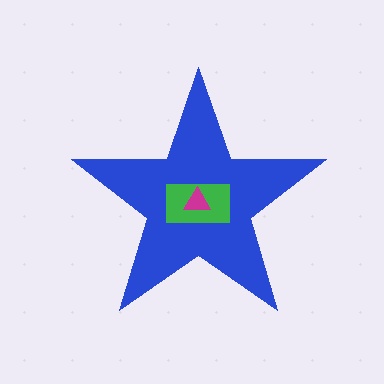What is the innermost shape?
The magenta triangle.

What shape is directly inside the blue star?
The green rectangle.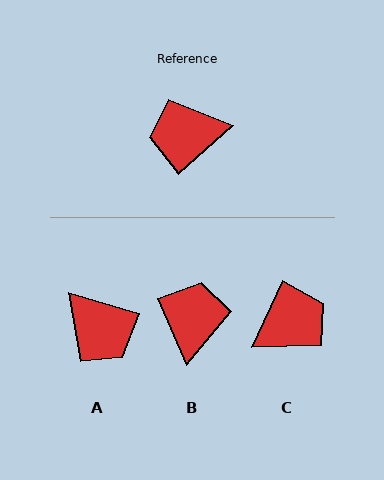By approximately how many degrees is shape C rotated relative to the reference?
Approximately 156 degrees clockwise.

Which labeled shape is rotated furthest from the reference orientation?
C, about 156 degrees away.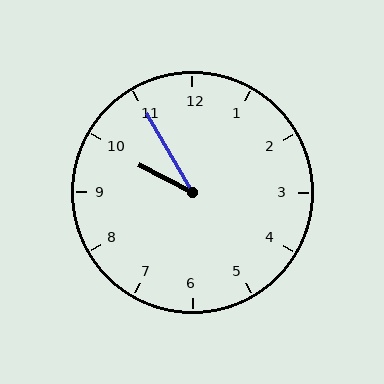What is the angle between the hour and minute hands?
Approximately 32 degrees.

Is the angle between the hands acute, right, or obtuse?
It is acute.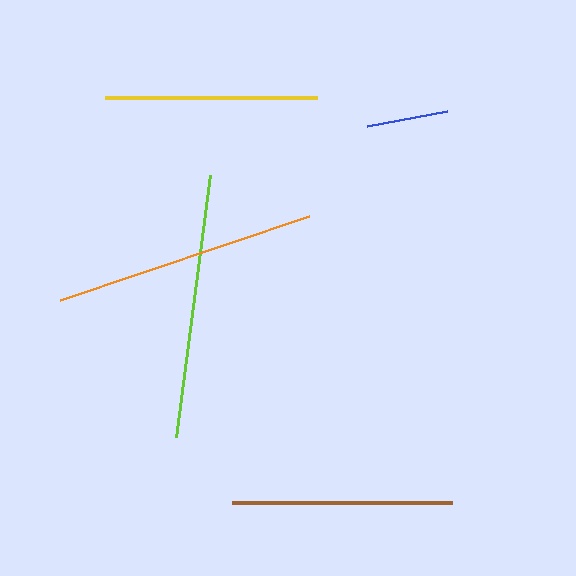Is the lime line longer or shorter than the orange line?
The lime line is longer than the orange line.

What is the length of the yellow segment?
The yellow segment is approximately 212 pixels long.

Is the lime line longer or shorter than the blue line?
The lime line is longer than the blue line.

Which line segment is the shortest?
The blue line is the shortest at approximately 81 pixels.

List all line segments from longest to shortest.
From longest to shortest: lime, orange, brown, yellow, blue.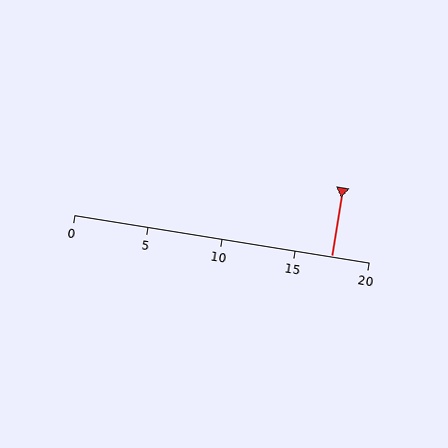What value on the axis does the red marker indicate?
The marker indicates approximately 17.5.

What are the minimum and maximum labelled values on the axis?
The axis runs from 0 to 20.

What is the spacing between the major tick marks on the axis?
The major ticks are spaced 5 apart.